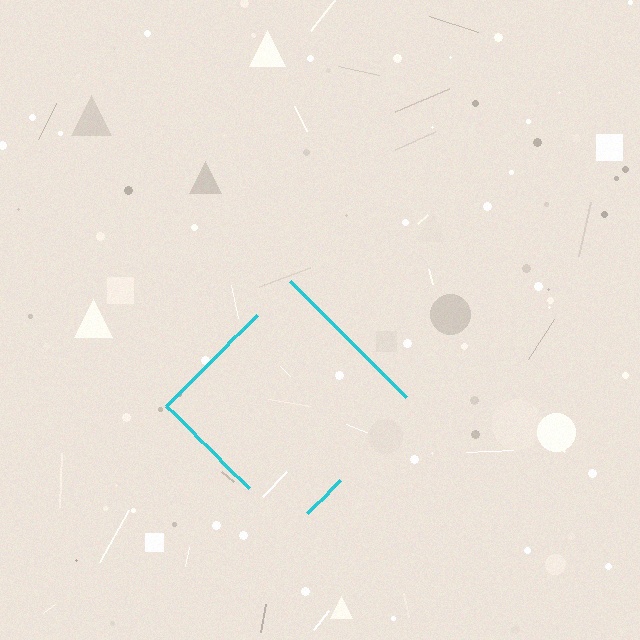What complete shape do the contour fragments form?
The contour fragments form a diamond.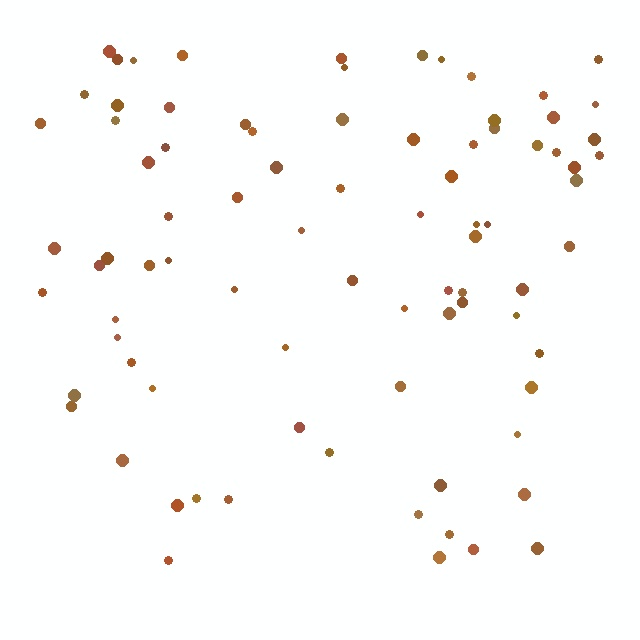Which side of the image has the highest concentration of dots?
The top.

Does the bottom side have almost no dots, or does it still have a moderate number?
Still a moderate number, just noticeably fewer than the top.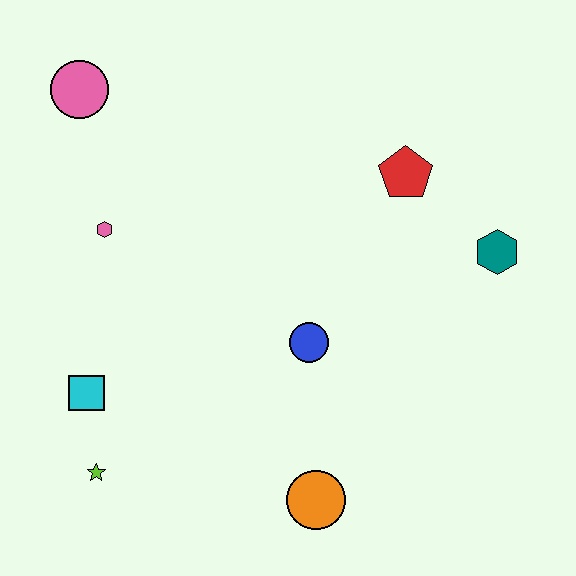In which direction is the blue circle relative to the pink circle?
The blue circle is below the pink circle.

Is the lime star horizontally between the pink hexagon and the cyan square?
Yes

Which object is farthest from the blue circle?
The pink circle is farthest from the blue circle.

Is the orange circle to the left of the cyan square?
No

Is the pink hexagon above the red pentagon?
No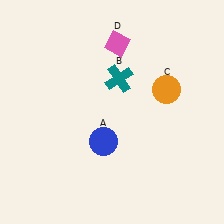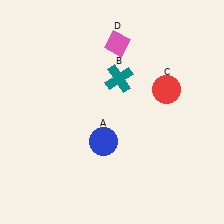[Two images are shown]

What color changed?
The circle (C) changed from orange in Image 1 to red in Image 2.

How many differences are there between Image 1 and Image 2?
There is 1 difference between the two images.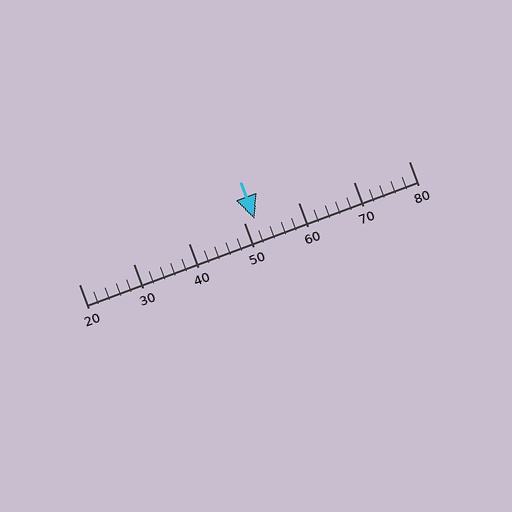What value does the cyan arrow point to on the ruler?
The cyan arrow points to approximately 52.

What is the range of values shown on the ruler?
The ruler shows values from 20 to 80.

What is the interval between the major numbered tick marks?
The major tick marks are spaced 10 units apart.